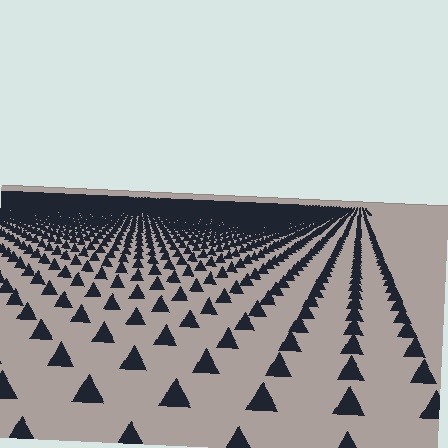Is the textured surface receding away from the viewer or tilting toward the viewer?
The surface is receding away from the viewer. Texture elements get smaller and denser toward the top.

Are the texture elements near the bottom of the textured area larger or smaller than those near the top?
Larger. Near the bottom, elements are closer to the viewer and appear at a bigger on-screen size.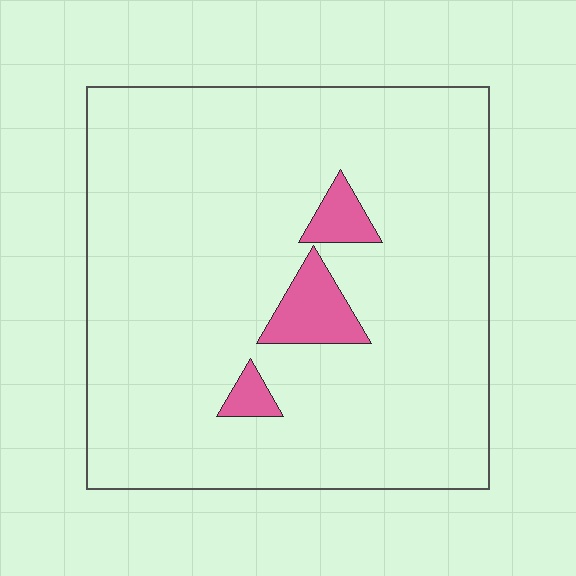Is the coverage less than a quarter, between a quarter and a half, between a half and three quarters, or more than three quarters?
Less than a quarter.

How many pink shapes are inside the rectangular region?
3.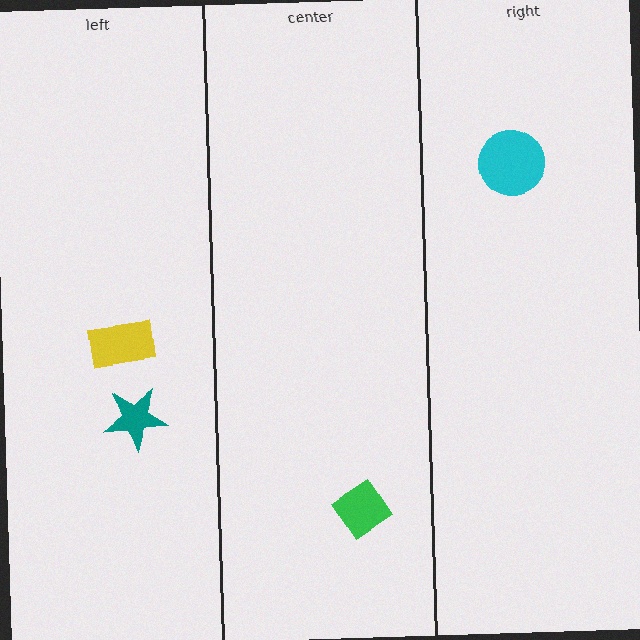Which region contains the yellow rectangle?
The left region.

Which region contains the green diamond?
The center region.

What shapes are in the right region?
The cyan circle.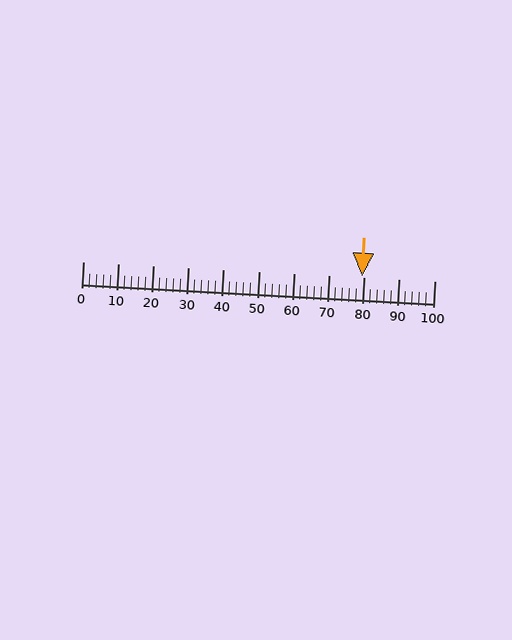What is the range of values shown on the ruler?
The ruler shows values from 0 to 100.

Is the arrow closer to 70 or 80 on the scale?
The arrow is closer to 80.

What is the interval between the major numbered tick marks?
The major tick marks are spaced 10 units apart.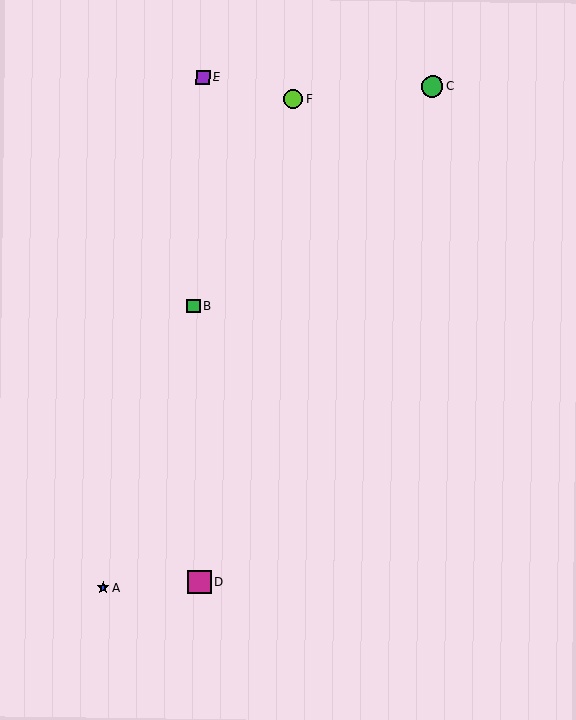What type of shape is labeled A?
Shape A is a blue star.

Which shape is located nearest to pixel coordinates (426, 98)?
The green circle (labeled C) at (432, 86) is nearest to that location.